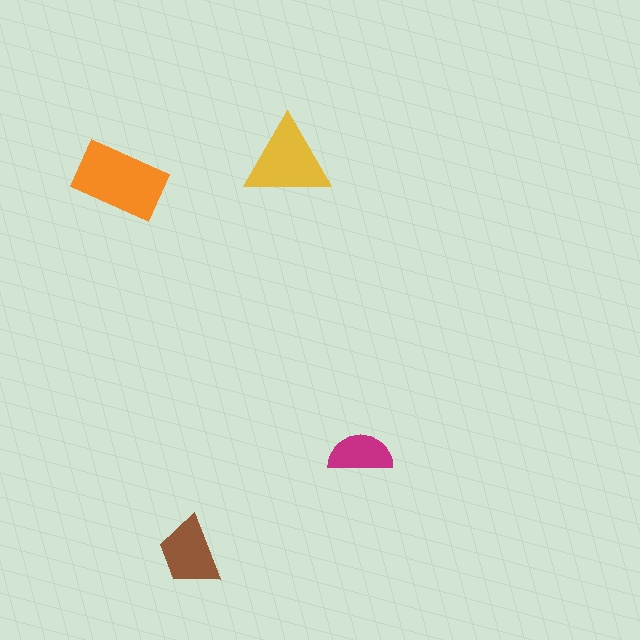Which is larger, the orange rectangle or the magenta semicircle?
The orange rectangle.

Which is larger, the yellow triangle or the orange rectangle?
The orange rectangle.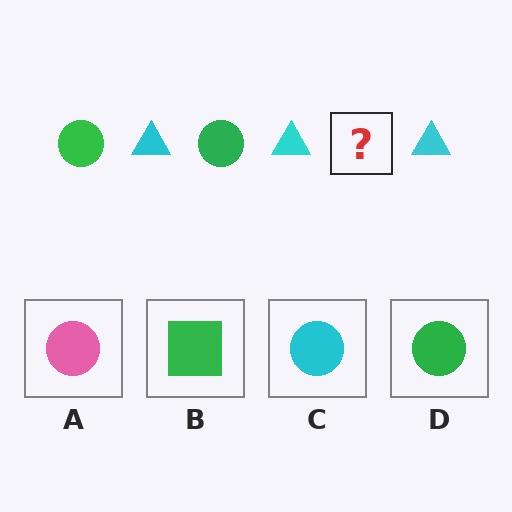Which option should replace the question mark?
Option D.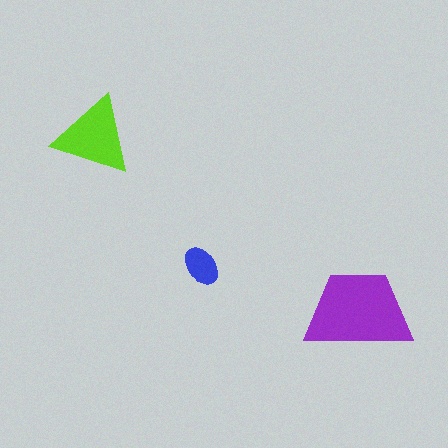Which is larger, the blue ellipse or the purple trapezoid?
The purple trapezoid.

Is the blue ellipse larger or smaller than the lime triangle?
Smaller.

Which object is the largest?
The purple trapezoid.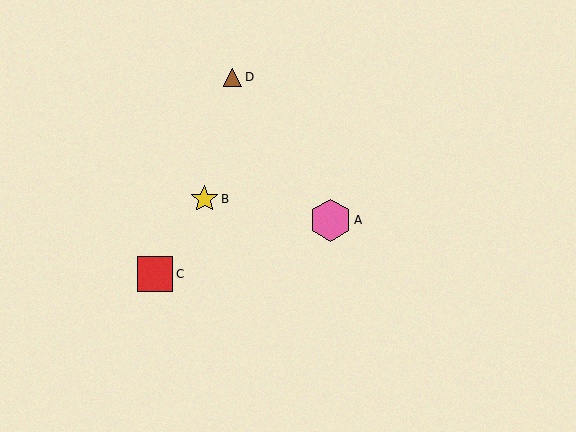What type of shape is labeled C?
Shape C is a red square.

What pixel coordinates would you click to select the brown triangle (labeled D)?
Click at (233, 77) to select the brown triangle D.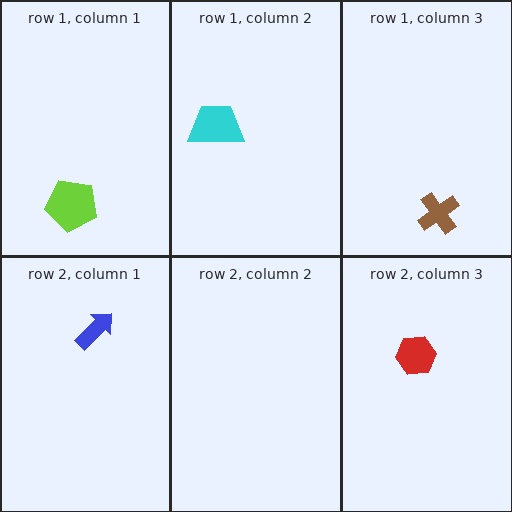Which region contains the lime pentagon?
The row 1, column 1 region.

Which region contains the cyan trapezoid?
The row 1, column 2 region.